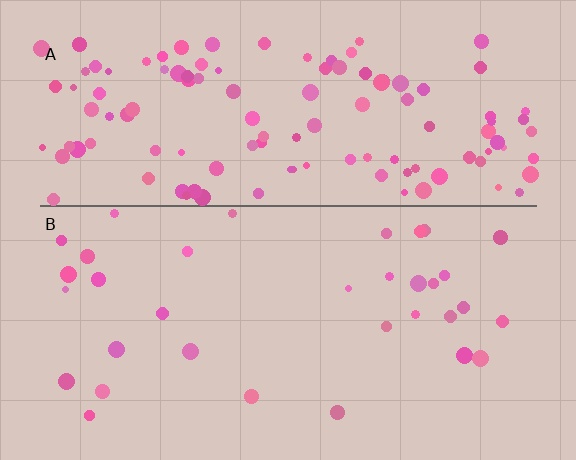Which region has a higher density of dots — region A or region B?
A (the top).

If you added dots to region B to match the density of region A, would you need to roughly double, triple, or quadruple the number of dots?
Approximately quadruple.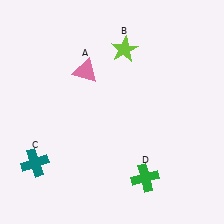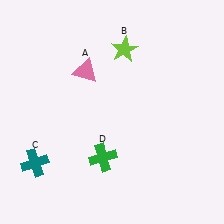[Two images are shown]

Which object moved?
The green cross (D) moved left.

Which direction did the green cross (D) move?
The green cross (D) moved left.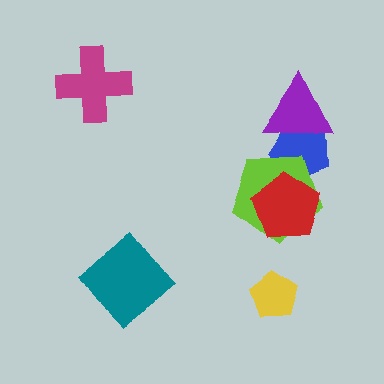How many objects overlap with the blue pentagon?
3 objects overlap with the blue pentagon.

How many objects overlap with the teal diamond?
0 objects overlap with the teal diamond.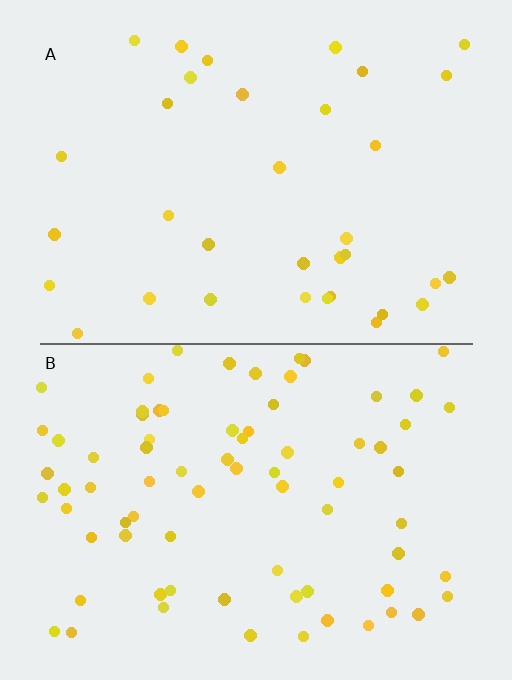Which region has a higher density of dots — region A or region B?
B (the bottom).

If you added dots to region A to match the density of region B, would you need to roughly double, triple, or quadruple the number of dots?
Approximately double.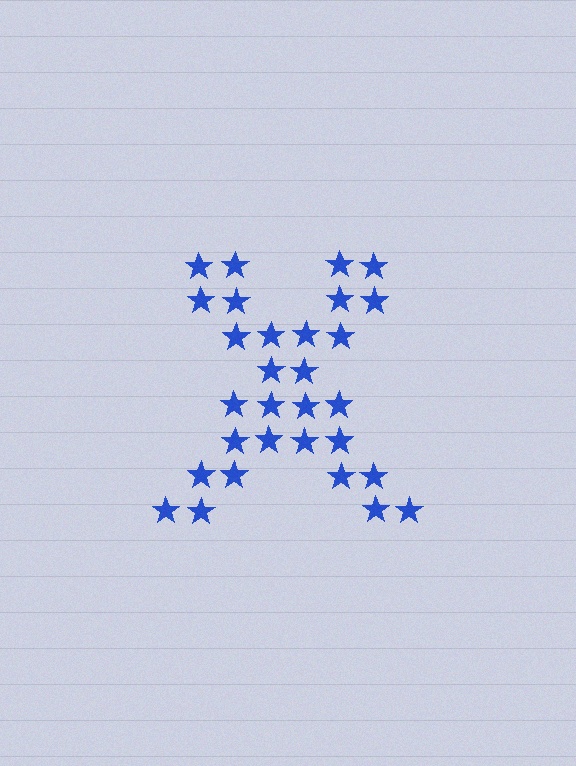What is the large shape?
The large shape is the letter X.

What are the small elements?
The small elements are stars.